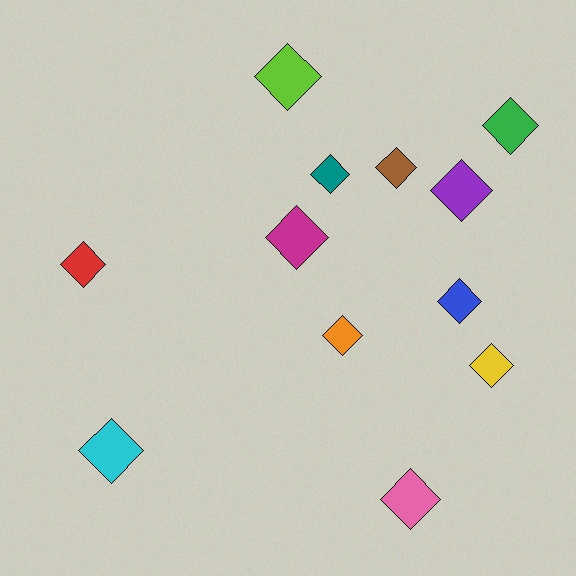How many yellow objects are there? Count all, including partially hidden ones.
There is 1 yellow object.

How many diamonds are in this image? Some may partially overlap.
There are 12 diamonds.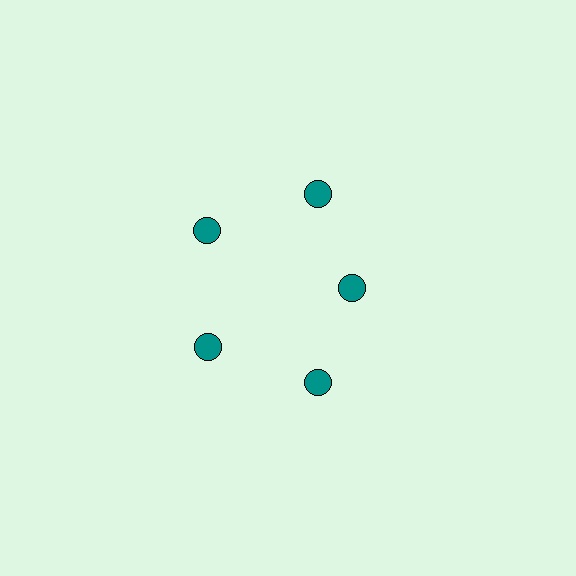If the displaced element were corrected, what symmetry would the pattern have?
It would have 5-fold rotational symmetry — the pattern would map onto itself every 72 degrees.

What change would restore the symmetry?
The symmetry would be restored by moving it outward, back onto the ring so that all 5 circles sit at equal angles and equal distance from the center.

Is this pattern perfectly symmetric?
No. The 5 teal circles are arranged in a ring, but one element near the 3 o'clock position is pulled inward toward the center, breaking the 5-fold rotational symmetry.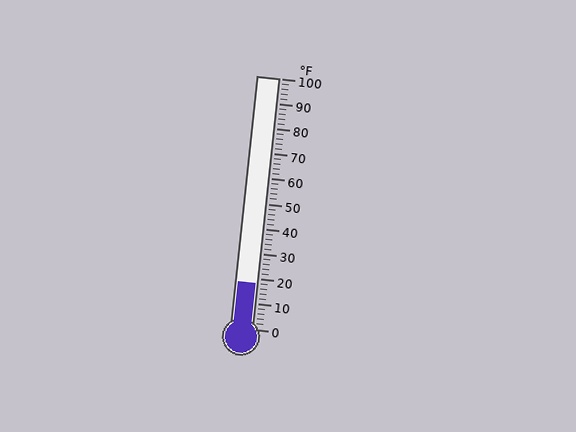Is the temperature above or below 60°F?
The temperature is below 60°F.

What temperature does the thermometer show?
The thermometer shows approximately 18°F.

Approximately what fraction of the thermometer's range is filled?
The thermometer is filled to approximately 20% of its range.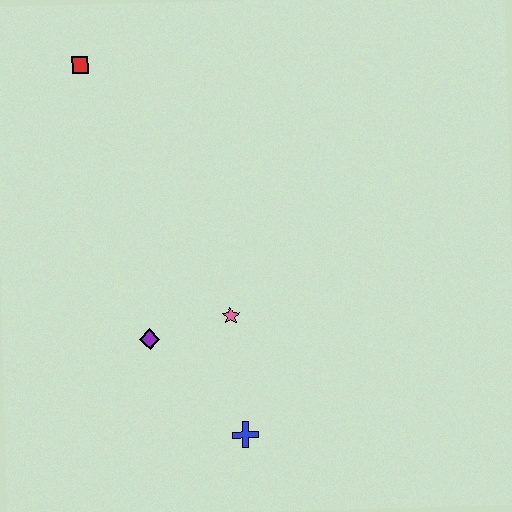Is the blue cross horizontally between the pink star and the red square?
No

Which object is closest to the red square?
The purple diamond is closest to the red square.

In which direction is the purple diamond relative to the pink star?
The purple diamond is to the left of the pink star.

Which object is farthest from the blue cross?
The red square is farthest from the blue cross.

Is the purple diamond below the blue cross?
No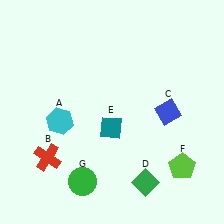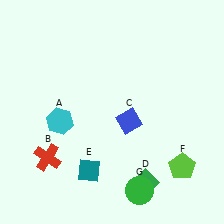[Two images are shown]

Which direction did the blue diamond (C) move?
The blue diamond (C) moved left.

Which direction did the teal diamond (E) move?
The teal diamond (E) moved down.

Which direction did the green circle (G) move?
The green circle (G) moved right.